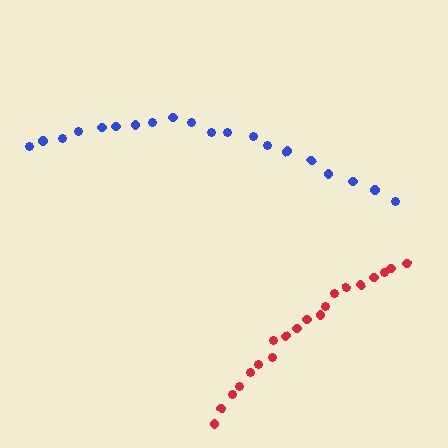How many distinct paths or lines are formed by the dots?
There are 2 distinct paths.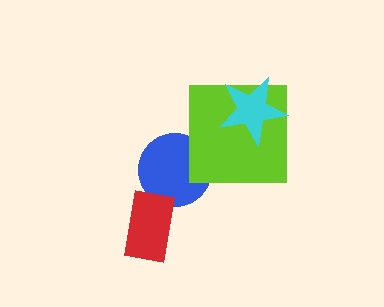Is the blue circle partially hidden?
Yes, it is partially covered by another shape.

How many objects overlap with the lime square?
2 objects overlap with the lime square.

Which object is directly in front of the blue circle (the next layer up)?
The lime square is directly in front of the blue circle.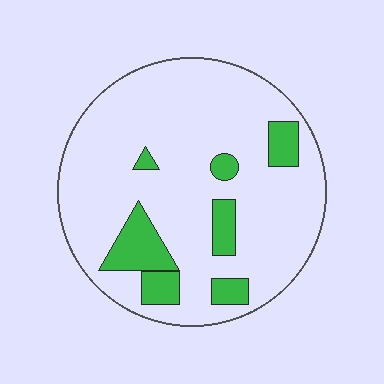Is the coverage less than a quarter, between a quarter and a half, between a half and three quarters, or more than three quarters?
Less than a quarter.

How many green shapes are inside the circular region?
7.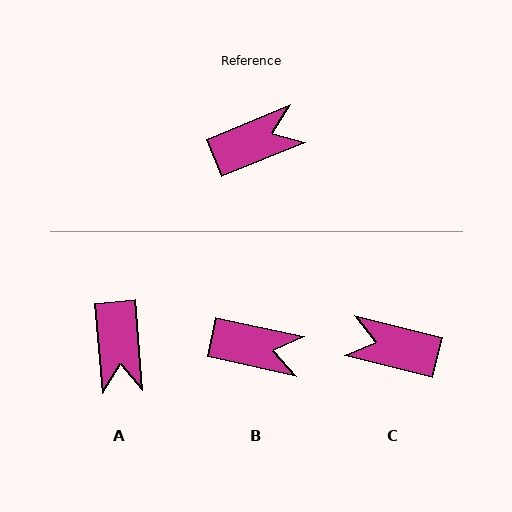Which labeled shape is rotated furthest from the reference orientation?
C, about 143 degrees away.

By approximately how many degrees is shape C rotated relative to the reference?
Approximately 143 degrees counter-clockwise.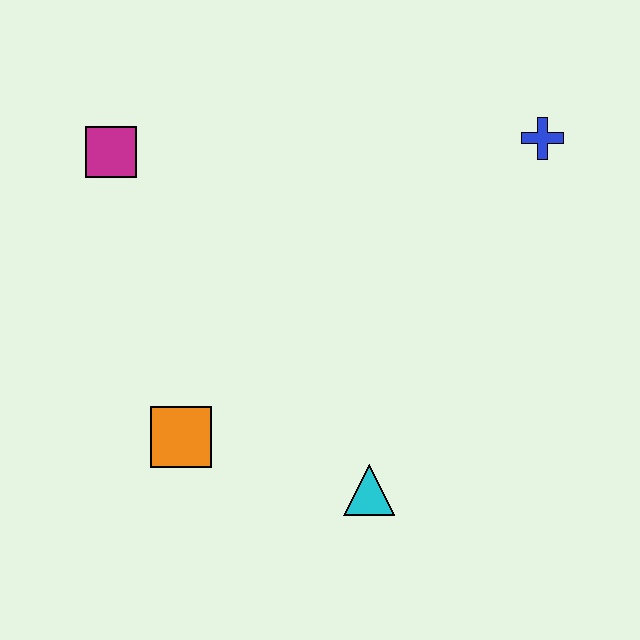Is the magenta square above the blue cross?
No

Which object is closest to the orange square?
The cyan triangle is closest to the orange square.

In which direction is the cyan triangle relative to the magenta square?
The cyan triangle is below the magenta square.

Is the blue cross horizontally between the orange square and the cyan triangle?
No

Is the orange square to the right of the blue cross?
No